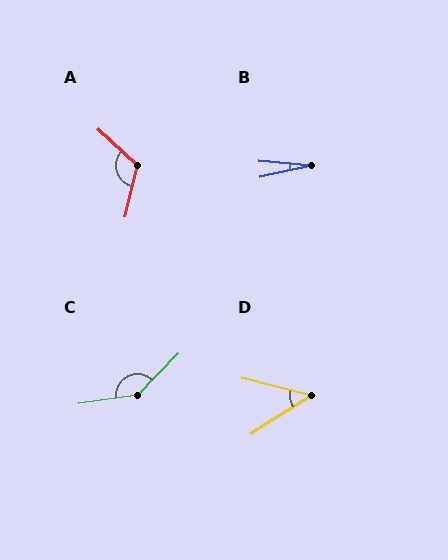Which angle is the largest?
C, at approximately 142 degrees.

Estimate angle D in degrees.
Approximately 46 degrees.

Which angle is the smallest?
B, at approximately 17 degrees.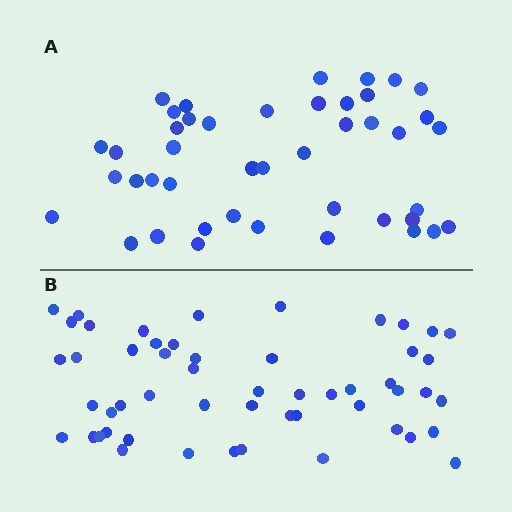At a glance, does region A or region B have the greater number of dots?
Region B (the bottom region) has more dots.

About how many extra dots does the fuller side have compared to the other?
Region B has roughly 8 or so more dots than region A.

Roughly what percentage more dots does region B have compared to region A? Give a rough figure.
About 20% more.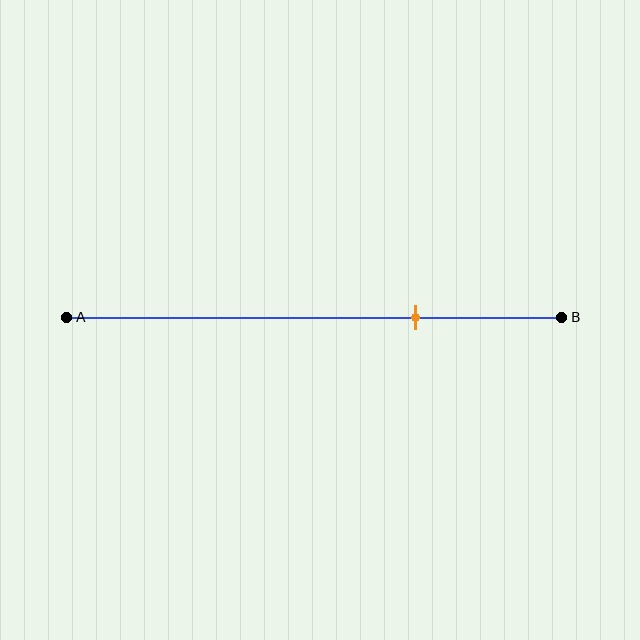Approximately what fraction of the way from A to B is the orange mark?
The orange mark is approximately 70% of the way from A to B.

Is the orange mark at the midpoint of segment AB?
No, the mark is at about 70% from A, not at the 50% midpoint.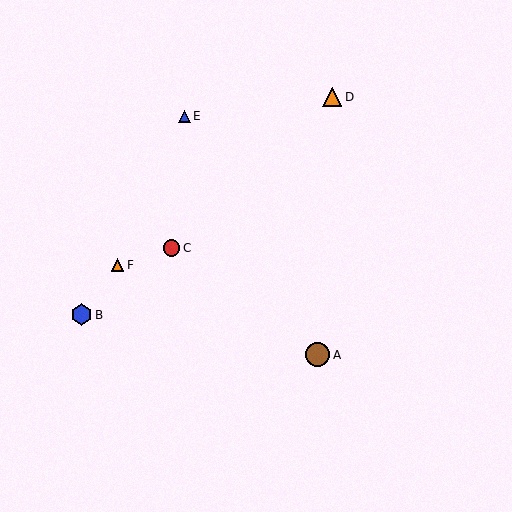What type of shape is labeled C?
Shape C is a red circle.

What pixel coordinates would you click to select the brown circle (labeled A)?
Click at (317, 355) to select the brown circle A.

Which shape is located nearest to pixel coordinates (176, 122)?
The blue triangle (labeled E) at (184, 116) is nearest to that location.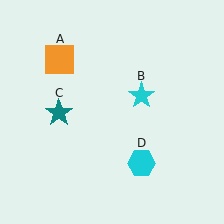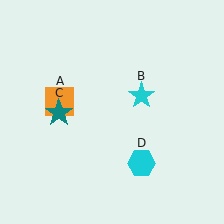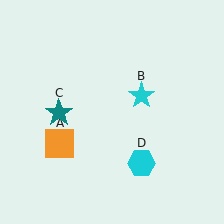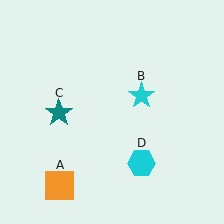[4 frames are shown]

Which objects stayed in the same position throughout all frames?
Cyan star (object B) and teal star (object C) and cyan hexagon (object D) remained stationary.